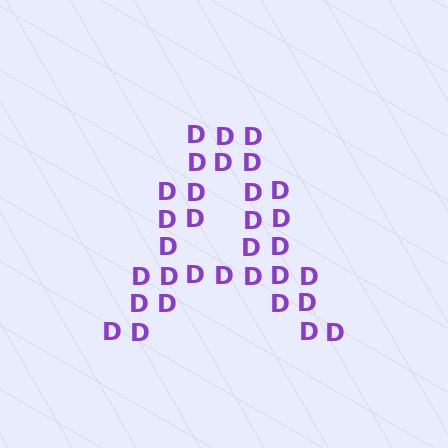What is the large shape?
The large shape is the letter A.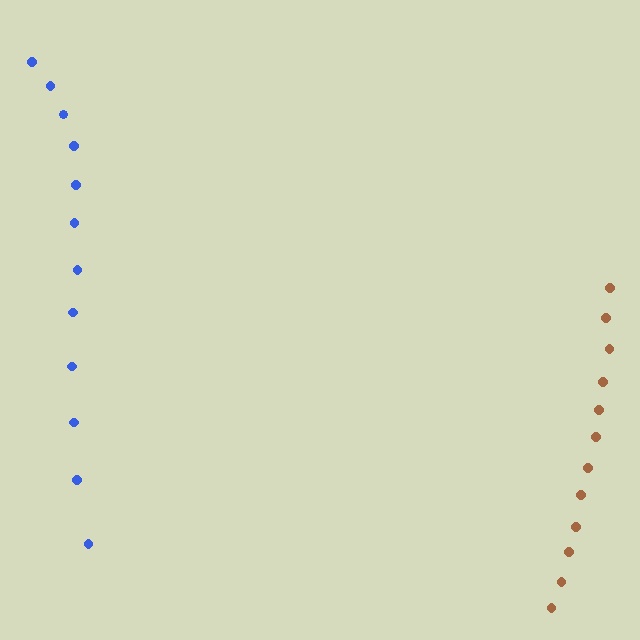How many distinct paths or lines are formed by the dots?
There are 2 distinct paths.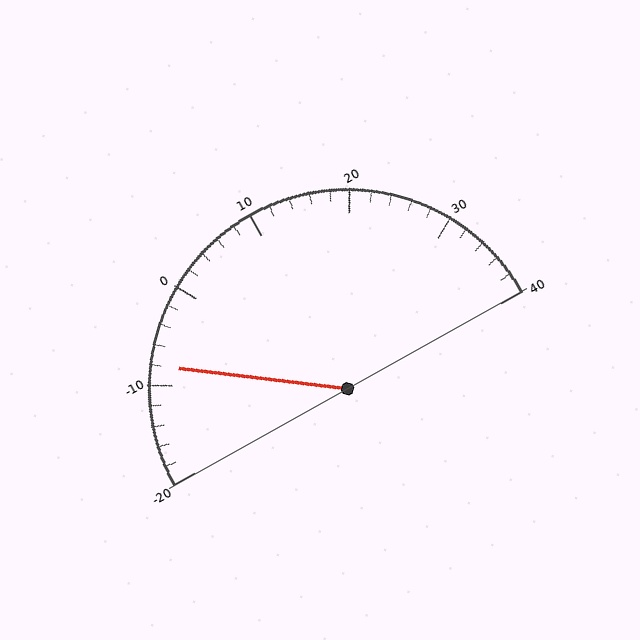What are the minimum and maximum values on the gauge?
The gauge ranges from -20 to 40.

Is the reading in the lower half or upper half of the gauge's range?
The reading is in the lower half of the range (-20 to 40).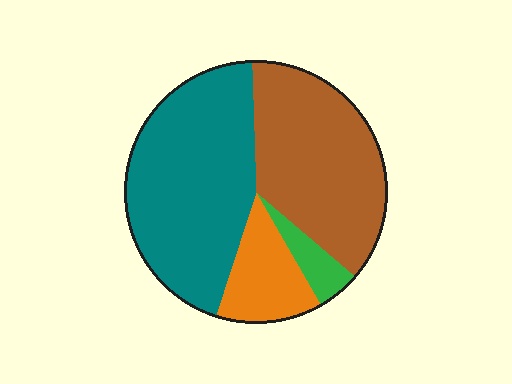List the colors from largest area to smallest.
From largest to smallest: teal, brown, orange, green.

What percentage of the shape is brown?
Brown covers roughly 35% of the shape.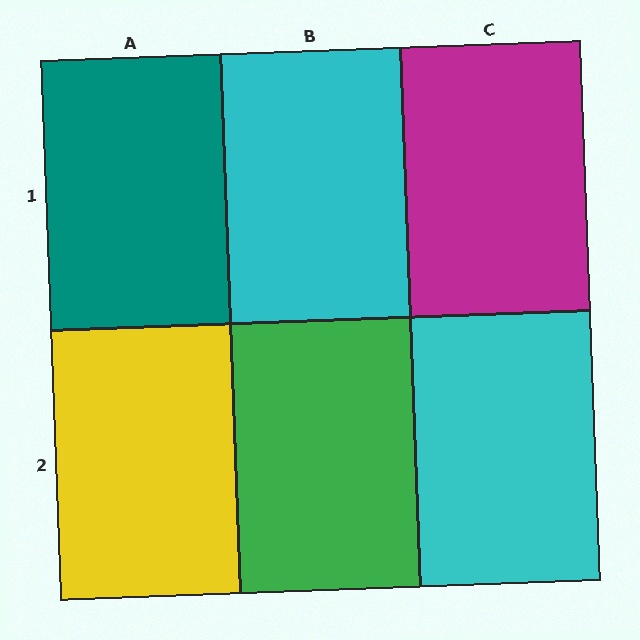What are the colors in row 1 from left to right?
Teal, cyan, magenta.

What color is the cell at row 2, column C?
Cyan.